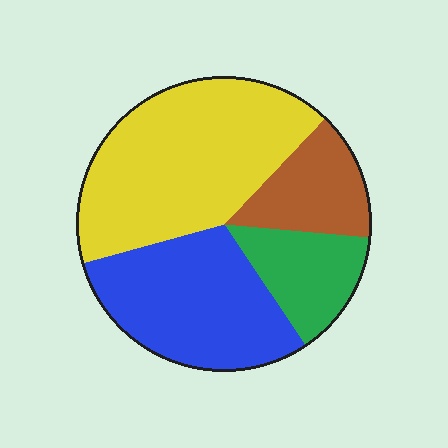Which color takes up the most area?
Yellow, at roughly 40%.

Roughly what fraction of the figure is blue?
Blue takes up about one third (1/3) of the figure.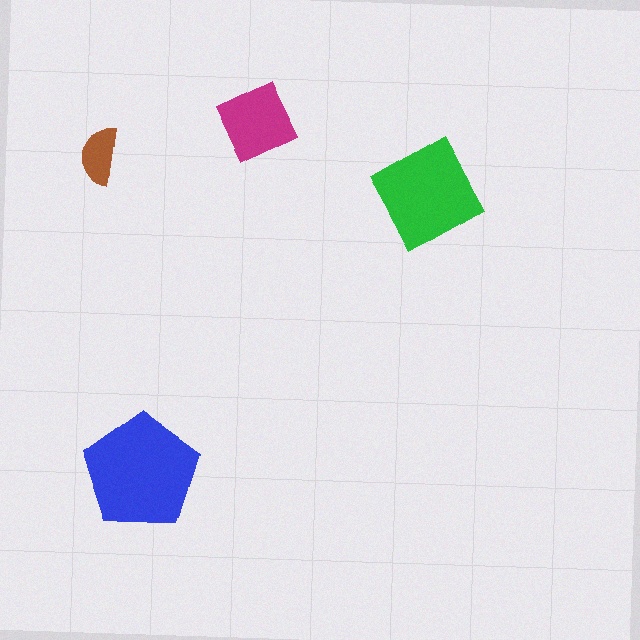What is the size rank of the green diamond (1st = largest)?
2nd.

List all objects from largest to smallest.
The blue pentagon, the green diamond, the magenta square, the brown semicircle.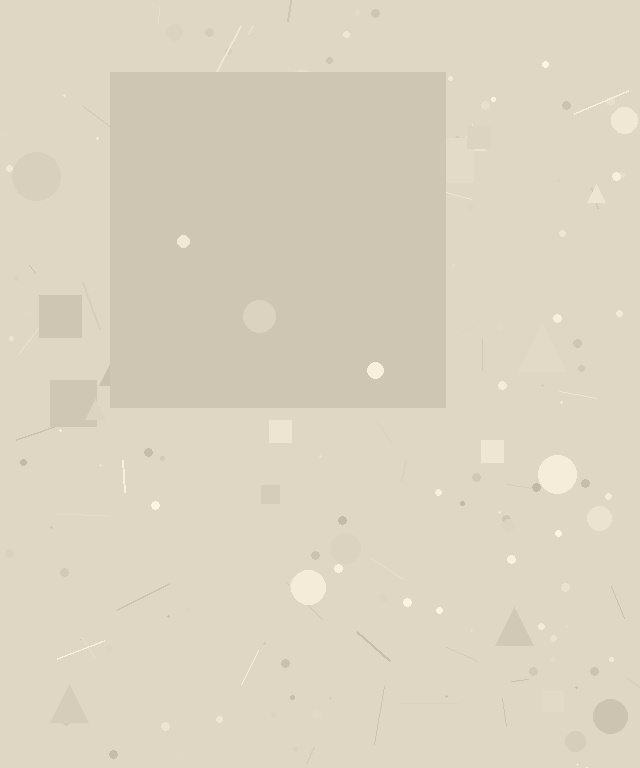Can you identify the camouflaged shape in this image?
The camouflaged shape is a square.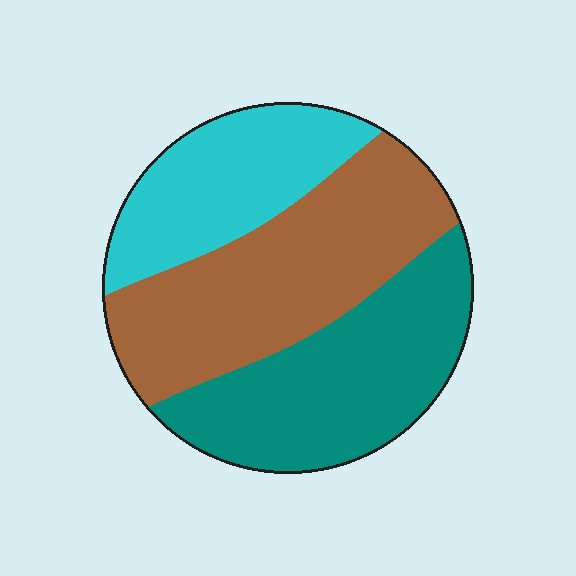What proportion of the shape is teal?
Teal takes up about one third (1/3) of the shape.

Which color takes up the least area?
Cyan, at roughly 25%.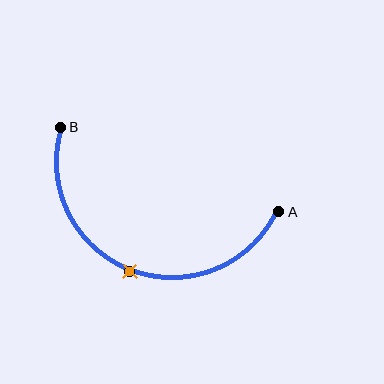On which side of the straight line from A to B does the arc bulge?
The arc bulges below the straight line connecting A and B.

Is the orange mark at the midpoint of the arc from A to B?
Yes. The orange mark lies on the arc at equal arc-length from both A and B — it is the arc midpoint.